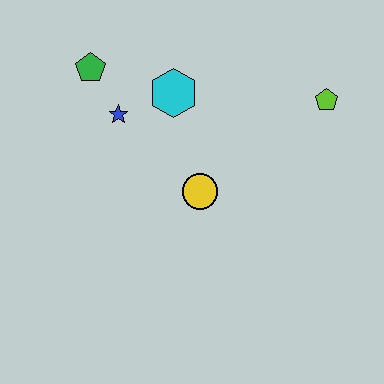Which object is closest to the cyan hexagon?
The blue star is closest to the cyan hexagon.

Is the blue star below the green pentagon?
Yes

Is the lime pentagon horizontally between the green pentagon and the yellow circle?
No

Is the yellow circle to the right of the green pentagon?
Yes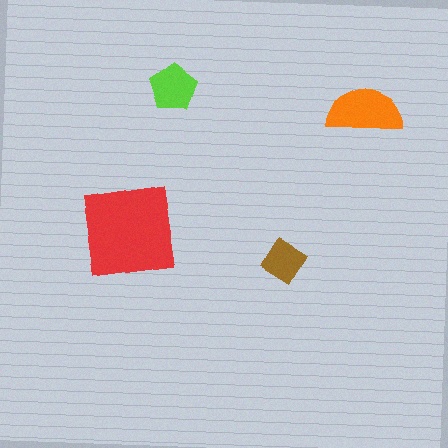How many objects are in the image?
There are 4 objects in the image.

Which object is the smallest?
The brown diamond.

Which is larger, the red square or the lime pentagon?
The red square.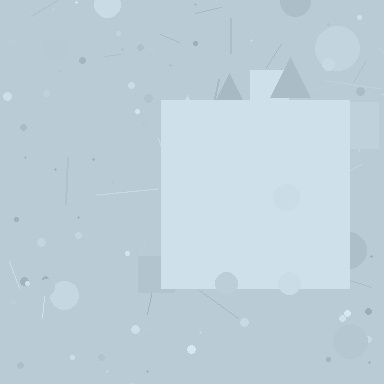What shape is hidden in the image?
A square is hidden in the image.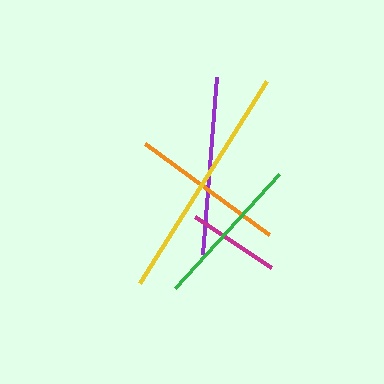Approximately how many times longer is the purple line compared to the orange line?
The purple line is approximately 1.2 times the length of the orange line.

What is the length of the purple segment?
The purple segment is approximately 178 pixels long.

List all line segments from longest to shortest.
From longest to shortest: yellow, purple, green, orange, magenta.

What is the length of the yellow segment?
The yellow segment is approximately 239 pixels long.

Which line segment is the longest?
The yellow line is the longest at approximately 239 pixels.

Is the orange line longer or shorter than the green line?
The green line is longer than the orange line.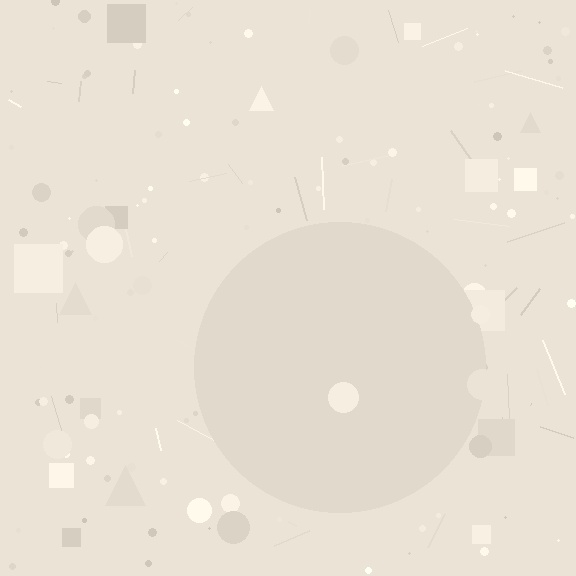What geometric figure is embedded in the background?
A circle is embedded in the background.